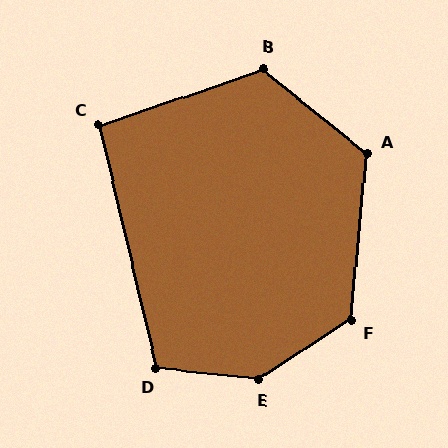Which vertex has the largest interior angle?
E, at approximately 141 degrees.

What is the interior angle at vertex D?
Approximately 110 degrees (obtuse).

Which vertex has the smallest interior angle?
C, at approximately 95 degrees.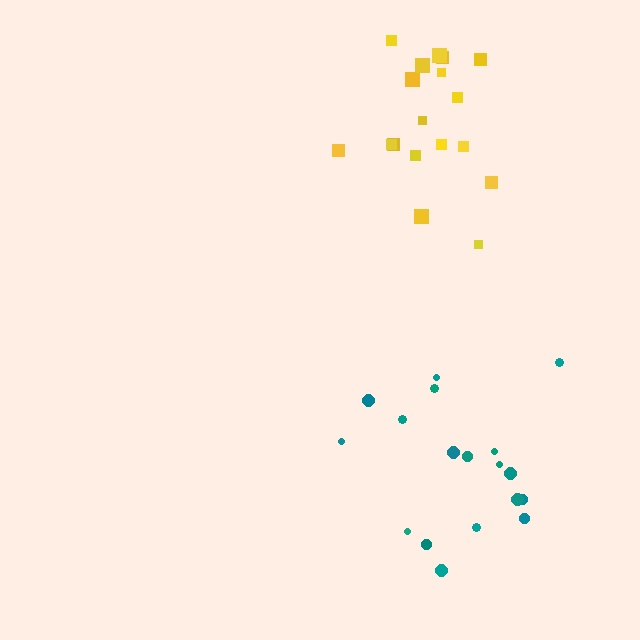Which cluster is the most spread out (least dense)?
Teal.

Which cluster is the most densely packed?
Yellow.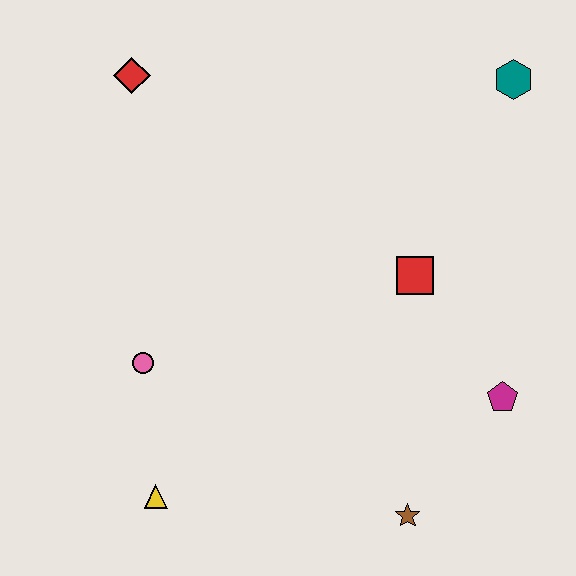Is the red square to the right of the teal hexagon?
No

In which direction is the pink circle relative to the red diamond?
The pink circle is below the red diamond.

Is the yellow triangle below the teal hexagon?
Yes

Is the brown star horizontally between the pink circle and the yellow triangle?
No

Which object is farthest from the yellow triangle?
The teal hexagon is farthest from the yellow triangle.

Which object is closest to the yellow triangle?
The pink circle is closest to the yellow triangle.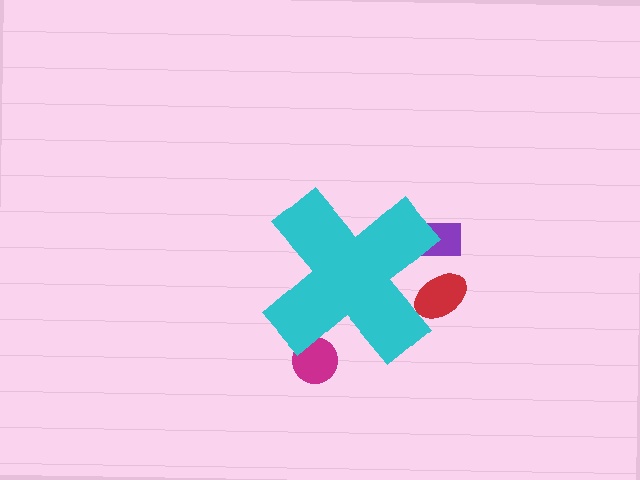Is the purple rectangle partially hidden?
Yes, the purple rectangle is partially hidden behind the cyan cross.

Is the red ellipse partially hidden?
Yes, the red ellipse is partially hidden behind the cyan cross.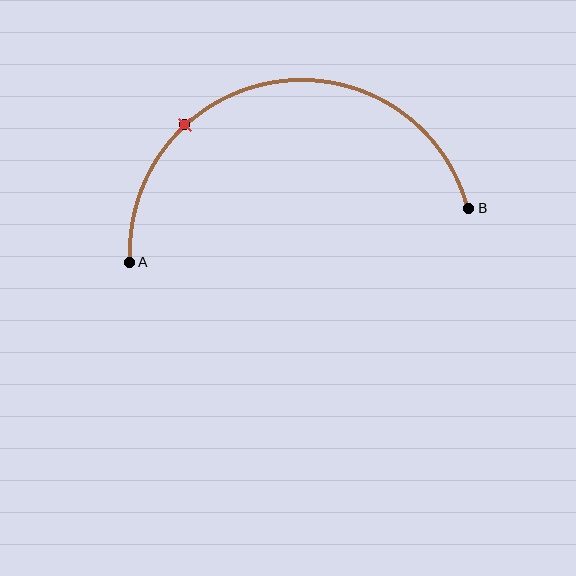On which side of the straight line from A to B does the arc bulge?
The arc bulges above the straight line connecting A and B.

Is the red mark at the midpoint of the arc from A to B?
No. The red mark lies on the arc but is closer to endpoint A. The arc midpoint would be at the point on the curve equidistant along the arc from both A and B.